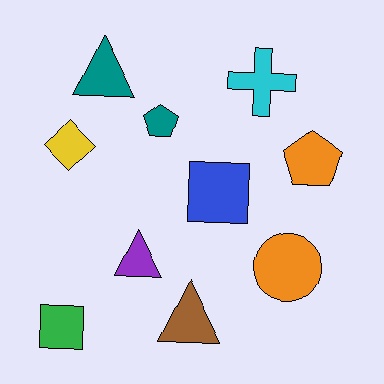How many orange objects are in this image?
There are 2 orange objects.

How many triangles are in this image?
There are 3 triangles.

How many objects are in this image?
There are 10 objects.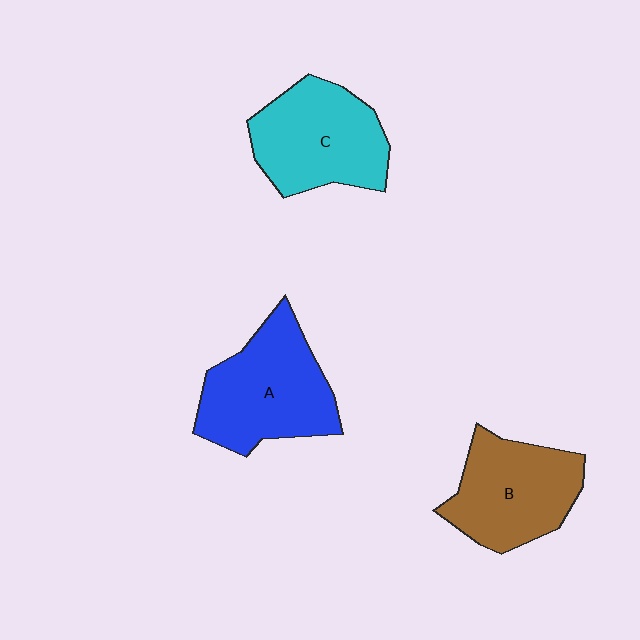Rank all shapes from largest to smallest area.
From largest to smallest: A (blue), C (cyan), B (brown).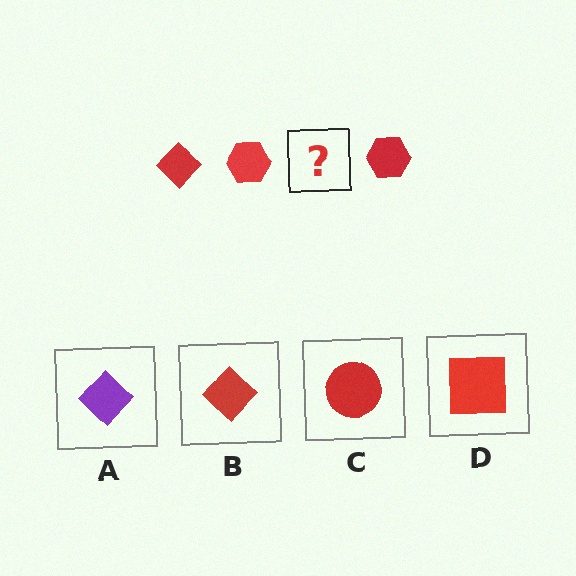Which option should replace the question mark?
Option B.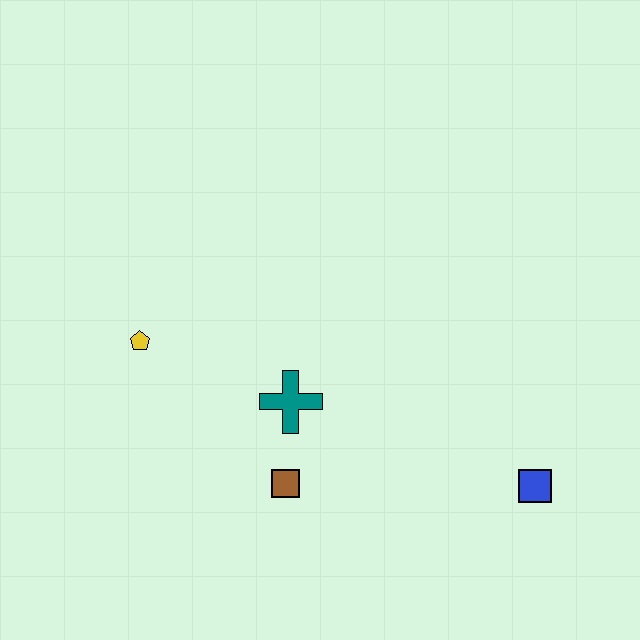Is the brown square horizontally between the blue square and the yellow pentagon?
Yes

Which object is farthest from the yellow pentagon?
The blue square is farthest from the yellow pentagon.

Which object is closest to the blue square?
The brown square is closest to the blue square.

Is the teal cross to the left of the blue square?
Yes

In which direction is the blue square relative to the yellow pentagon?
The blue square is to the right of the yellow pentagon.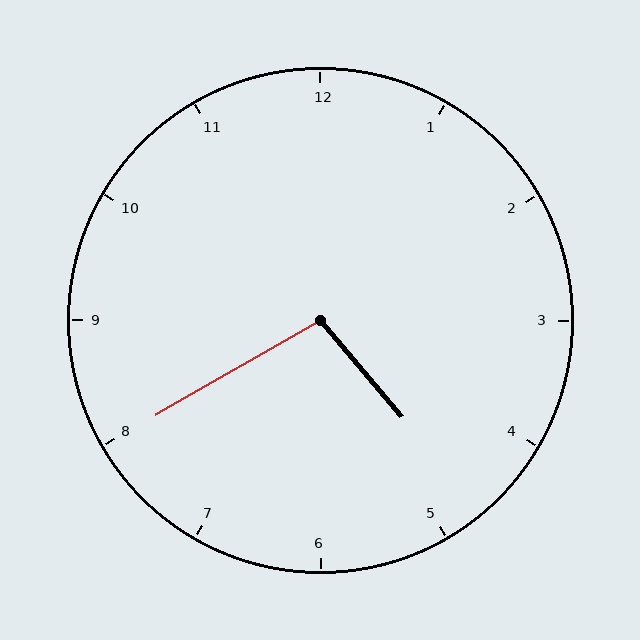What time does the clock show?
4:40.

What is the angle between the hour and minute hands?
Approximately 100 degrees.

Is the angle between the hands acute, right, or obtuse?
It is obtuse.